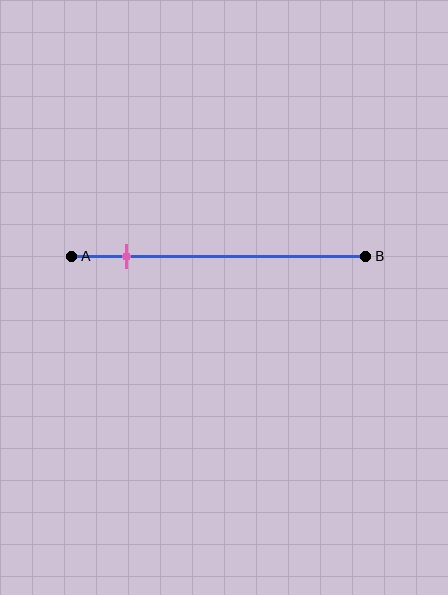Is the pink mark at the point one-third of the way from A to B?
No, the mark is at about 20% from A, not at the 33% one-third point.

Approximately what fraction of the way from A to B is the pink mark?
The pink mark is approximately 20% of the way from A to B.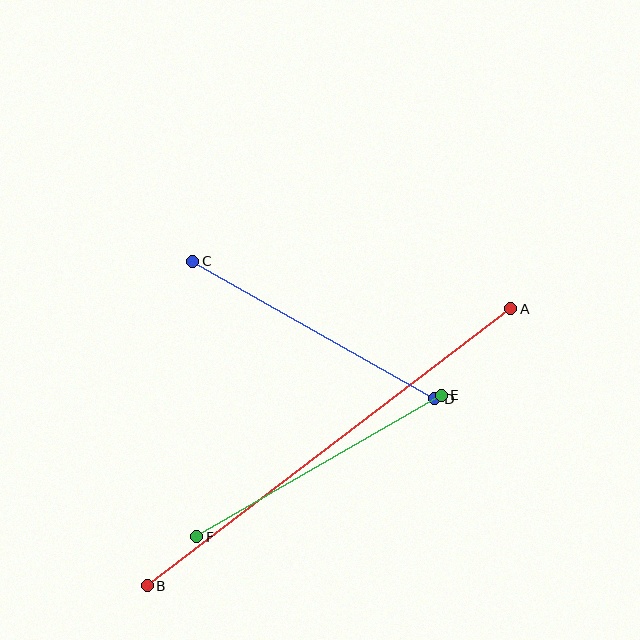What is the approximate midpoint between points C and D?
The midpoint is at approximately (314, 330) pixels.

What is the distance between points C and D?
The distance is approximately 278 pixels.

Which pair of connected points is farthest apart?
Points A and B are farthest apart.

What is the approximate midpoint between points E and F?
The midpoint is at approximately (319, 466) pixels.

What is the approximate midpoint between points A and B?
The midpoint is at approximately (329, 447) pixels.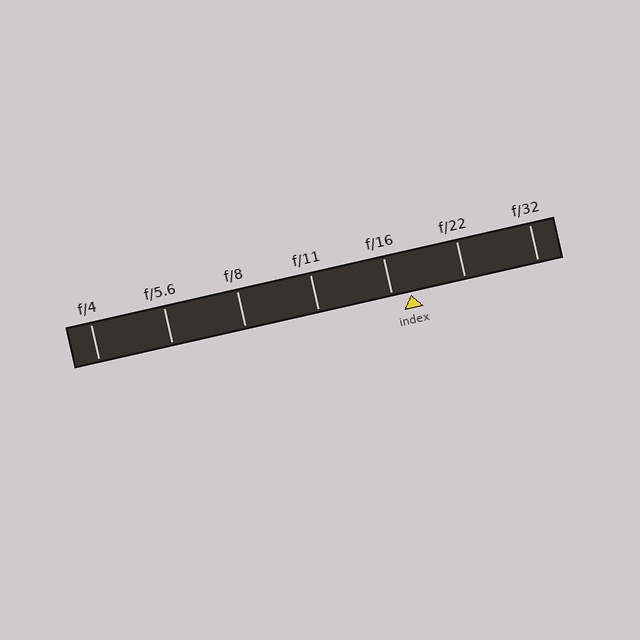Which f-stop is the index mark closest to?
The index mark is closest to f/16.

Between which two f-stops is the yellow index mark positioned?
The index mark is between f/16 and f/22.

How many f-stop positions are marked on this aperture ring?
There are 7 f-stop positions marked.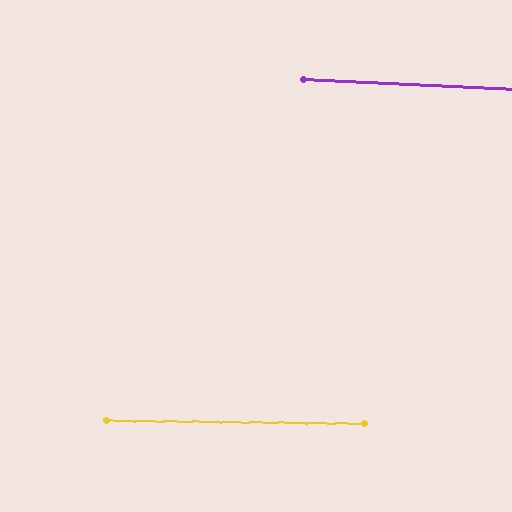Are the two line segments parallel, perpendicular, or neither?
Parallel — their directions differ by only 2.0°.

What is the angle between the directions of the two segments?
Approximately 2 degrees.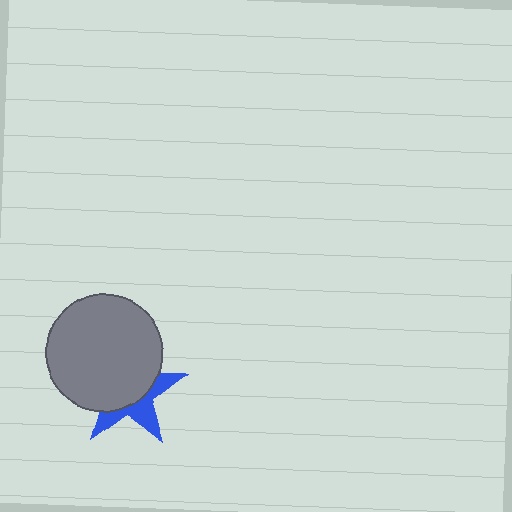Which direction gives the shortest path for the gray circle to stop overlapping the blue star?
Moving toward the upper-left gives the shortest separation.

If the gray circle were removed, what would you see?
You would see the complete blue star.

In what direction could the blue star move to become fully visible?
The blue star could move toward the lower-right. That would shift it out from behind the gray circle entirely.